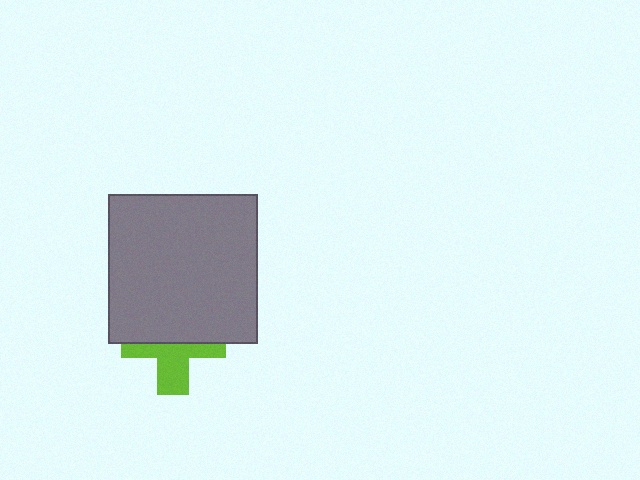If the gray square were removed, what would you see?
You would see the complete lime cross.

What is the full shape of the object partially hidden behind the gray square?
The partially hidden object is a lime cross.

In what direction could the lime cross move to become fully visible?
The lime cross could move down. That would shift it out from behind the gray square entirely.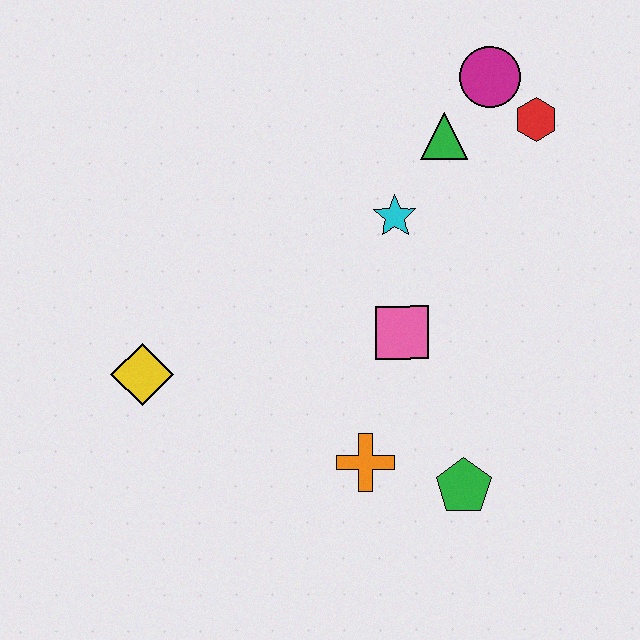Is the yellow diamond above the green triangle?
No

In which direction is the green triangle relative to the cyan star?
The green triangle is above the cyan star.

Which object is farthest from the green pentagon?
The magenta circle is farthest from the green pentagon.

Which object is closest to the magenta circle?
The red hexagon is closest to the magenta circle.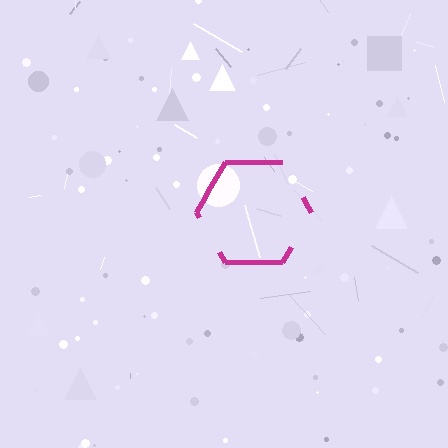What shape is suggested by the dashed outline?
The dashed outline suggests a hexagon.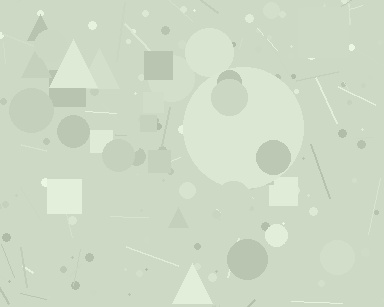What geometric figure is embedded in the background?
A circle is embedded in the background.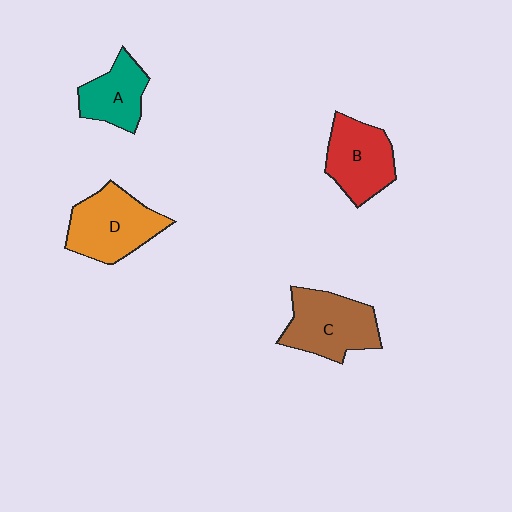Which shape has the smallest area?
Shape A (teal).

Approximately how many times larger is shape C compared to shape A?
Approximately 1.4 times.